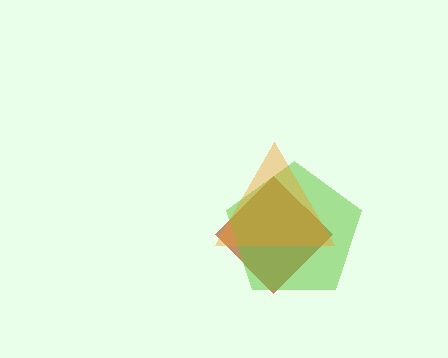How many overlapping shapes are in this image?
There are 3 overlapping shapes in the image.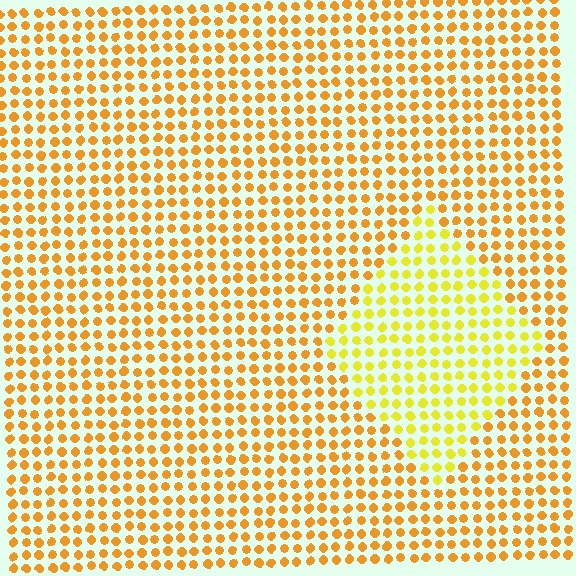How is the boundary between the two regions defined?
The boundary is defined purely by a slight shift in hue (about 28 degrees). Spacing, size, and orientation are identical on both sides.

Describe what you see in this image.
The image is filled with small orange elements in a uniform arrangement. A diamond-shaped region is visible where the elements are tinted to a slightly different hue, forming a subtle color boundary.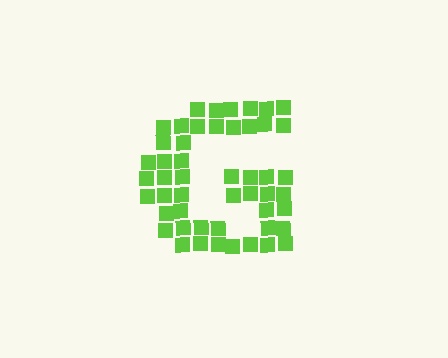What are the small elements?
The small elements are squares.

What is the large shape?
The large shape is the letter G.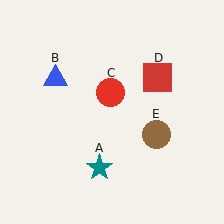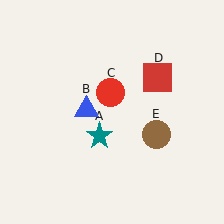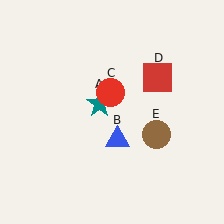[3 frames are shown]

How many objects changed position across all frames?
2 objects changed position: teal star (object A), blue triangle (object B).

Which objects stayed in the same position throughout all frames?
Red circle (object C) and red square (object D) and brown circle (object E) remained stationary.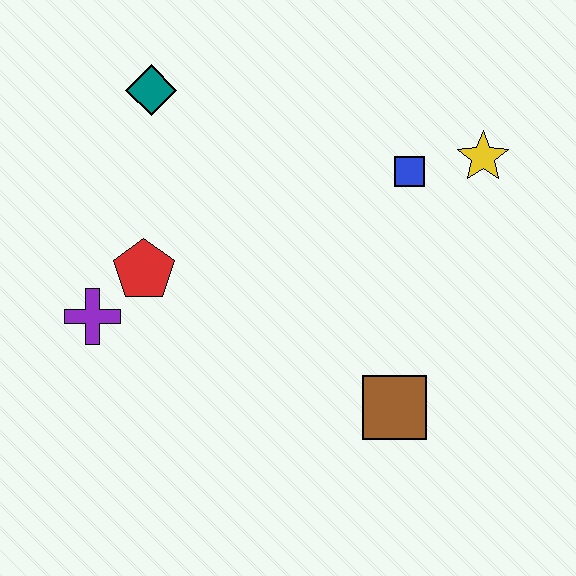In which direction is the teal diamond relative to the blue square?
The teal diamond is to the left of the blue square.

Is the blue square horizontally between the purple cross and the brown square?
No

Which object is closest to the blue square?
The yellow star is closest to the blue square.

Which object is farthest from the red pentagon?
The yellow star is farthest from the red pentagon.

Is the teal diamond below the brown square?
No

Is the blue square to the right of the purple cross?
Yes